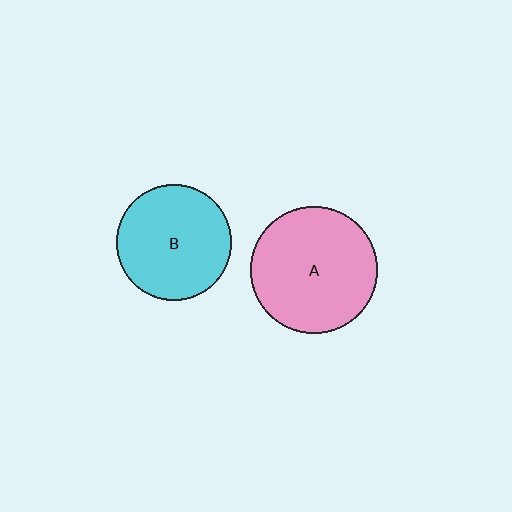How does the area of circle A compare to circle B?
Approximately 1.2 times.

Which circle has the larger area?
Circle A (pink).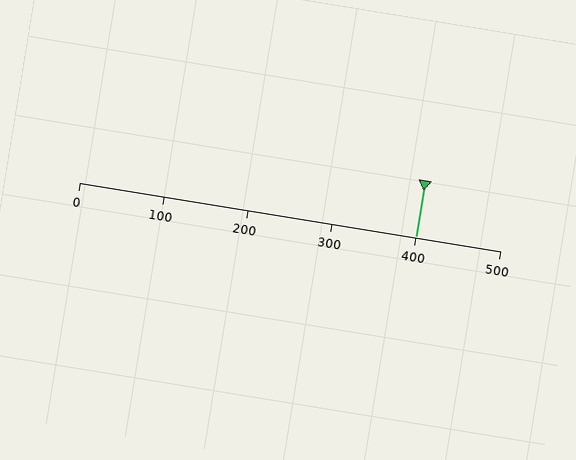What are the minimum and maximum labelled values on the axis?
The axis runs from 0 to 500.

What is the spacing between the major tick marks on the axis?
The major ticks are spaced 100 apart.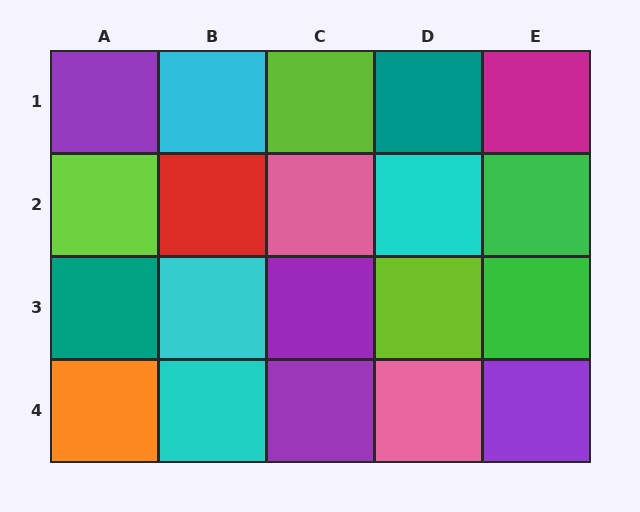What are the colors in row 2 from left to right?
Lime, red, pink, cyan, green.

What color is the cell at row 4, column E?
Purple.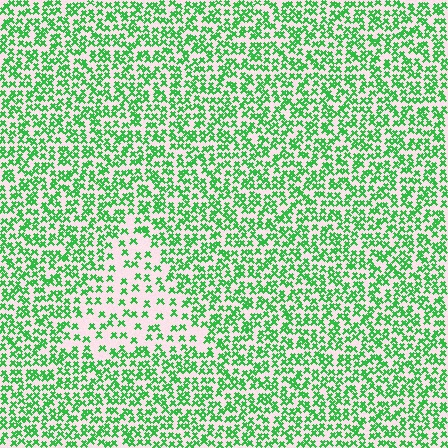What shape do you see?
I see a triangle.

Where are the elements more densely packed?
The elements are more densely packed outside the triangle boundary.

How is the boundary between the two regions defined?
The boundary is defined by a change in element density (approximately 2.2x ratio). All elements are the same color, size, and shape.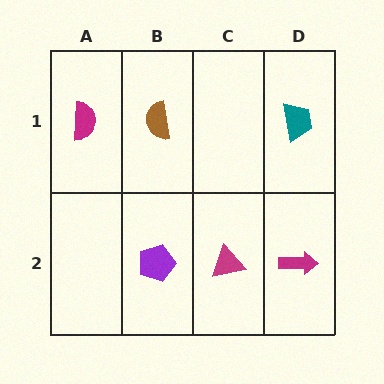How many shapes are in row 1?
3 shapes.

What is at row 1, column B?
A brown semicircle.